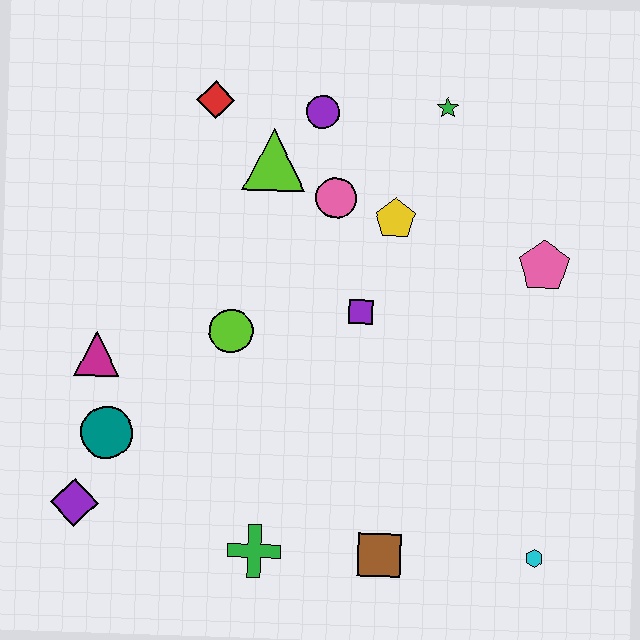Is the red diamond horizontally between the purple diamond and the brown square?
Yes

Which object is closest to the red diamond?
The lime triangle is closest to the red diamond.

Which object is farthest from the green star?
The purple diamond is farthest from the green star.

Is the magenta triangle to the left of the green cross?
Yes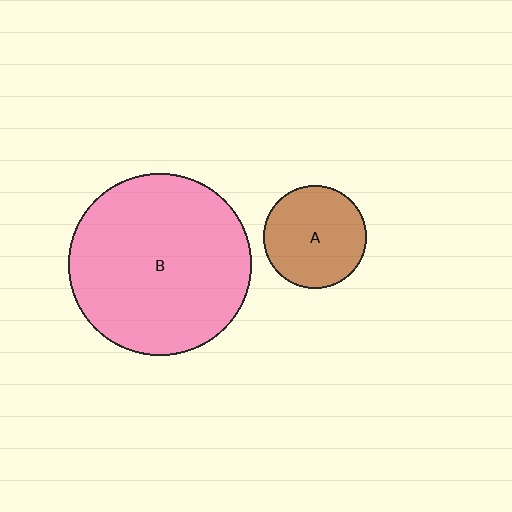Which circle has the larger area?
Circle B (pink).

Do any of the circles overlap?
No, none of the circles overlap.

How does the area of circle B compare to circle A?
Approximately 3.1 times.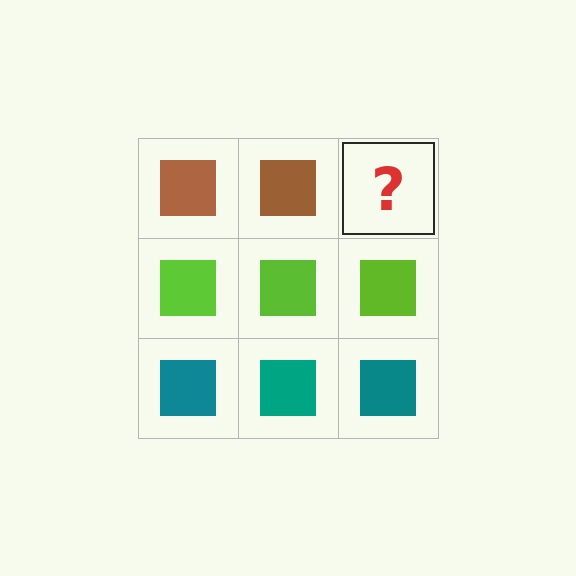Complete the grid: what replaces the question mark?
The question mark should be replaced with a brown square.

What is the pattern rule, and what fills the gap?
The rule is that each row has a consistent color. The gap should be filled with a brown square.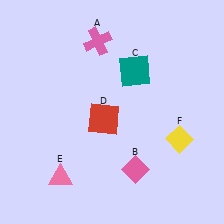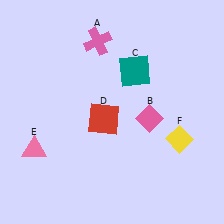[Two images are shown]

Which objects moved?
The objects that moved are: the pink diamond (B), the pink triangle (E).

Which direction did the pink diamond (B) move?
The pink diamond (B) moved up.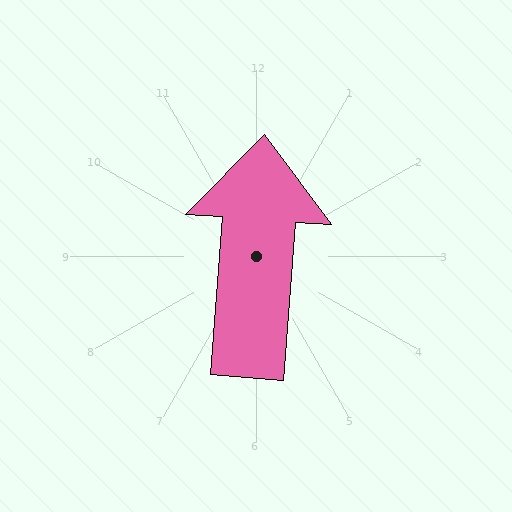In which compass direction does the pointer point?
North.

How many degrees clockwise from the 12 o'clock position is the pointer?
Approximately 4 degrees.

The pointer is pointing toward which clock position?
Roughly 12 o'clock.